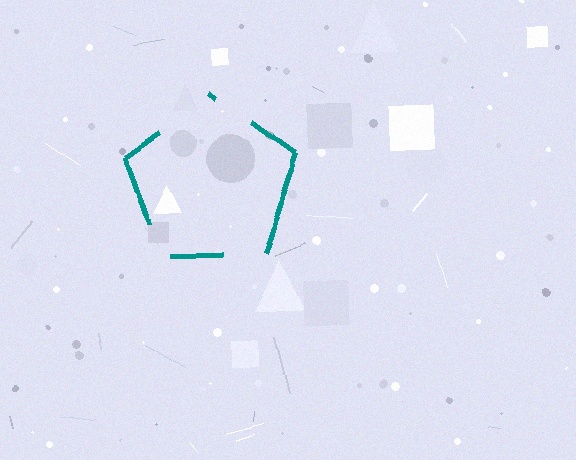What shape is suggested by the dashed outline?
The dashed outline suggests a pentagon.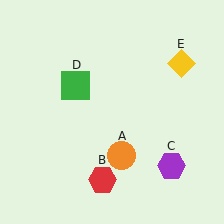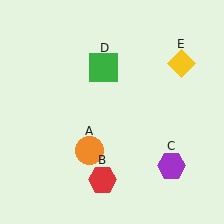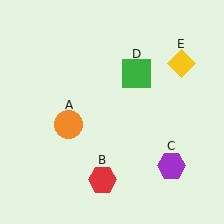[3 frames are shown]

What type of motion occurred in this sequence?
The orange circle (object A), green square (object D) rotated clockwise around the center of the scene.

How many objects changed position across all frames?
2 objects changed position: orange circle (object A), green square (object D).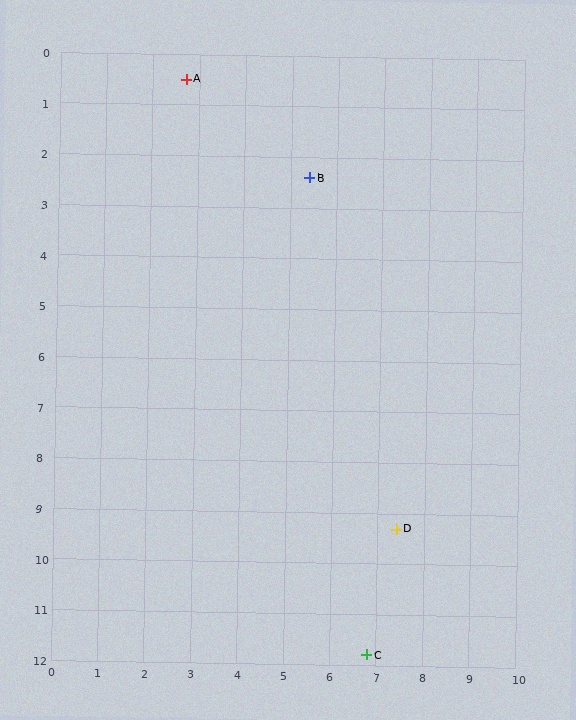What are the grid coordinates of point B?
Point B is at approximately (5.4, 2.4).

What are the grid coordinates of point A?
Point A is at approximately (2.7, 0.5).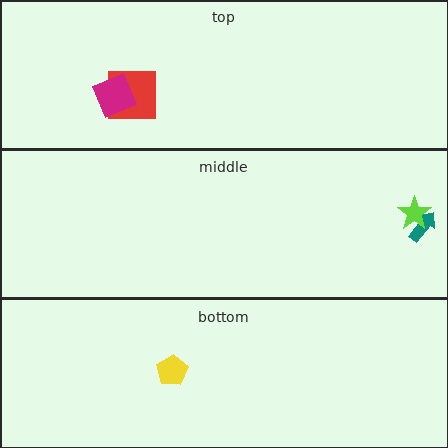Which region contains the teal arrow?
The middle region.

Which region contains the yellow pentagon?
The bottom region.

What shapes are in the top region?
The red square, the magenta diamond.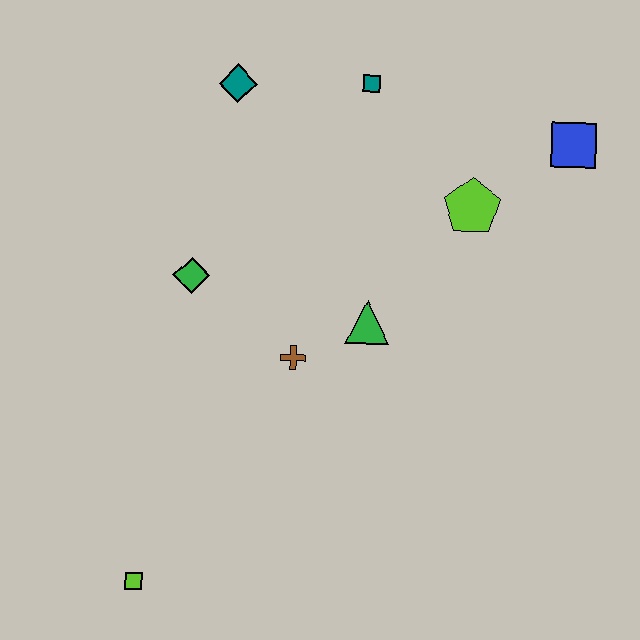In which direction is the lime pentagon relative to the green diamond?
The lime pentagon is to the right of the green diamond.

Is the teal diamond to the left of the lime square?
No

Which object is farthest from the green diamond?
The blue square is farthest from the green diamond.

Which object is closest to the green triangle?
The brown cross is closest to the green triangle.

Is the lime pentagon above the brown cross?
Yes